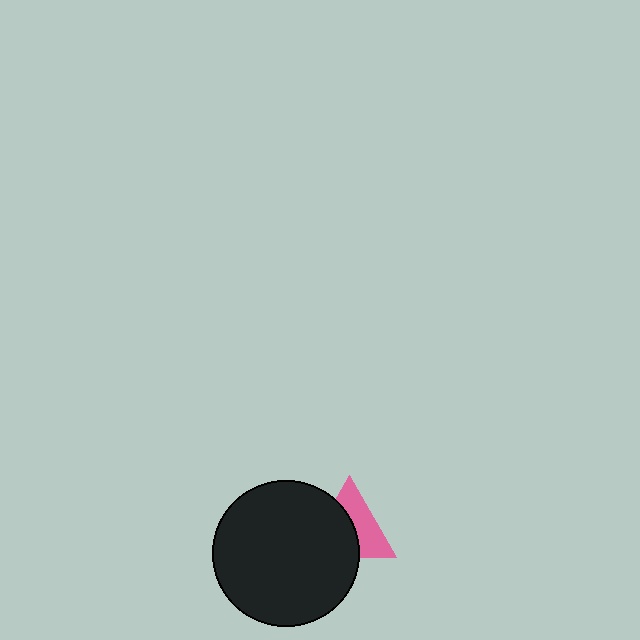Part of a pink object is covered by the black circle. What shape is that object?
It is a triangle.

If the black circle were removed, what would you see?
You would see the complete pink triangle.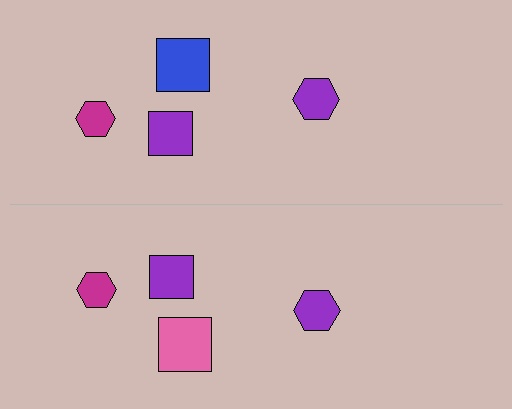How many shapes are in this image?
There are 8 shapes in this image.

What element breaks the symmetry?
The pink square on the bottom side breaks the symmetry — its mirror counterpart is blue.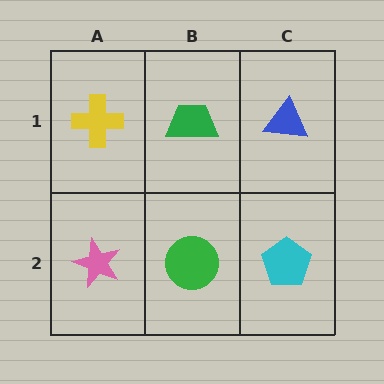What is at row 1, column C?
A blue triangle.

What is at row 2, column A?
A pink star.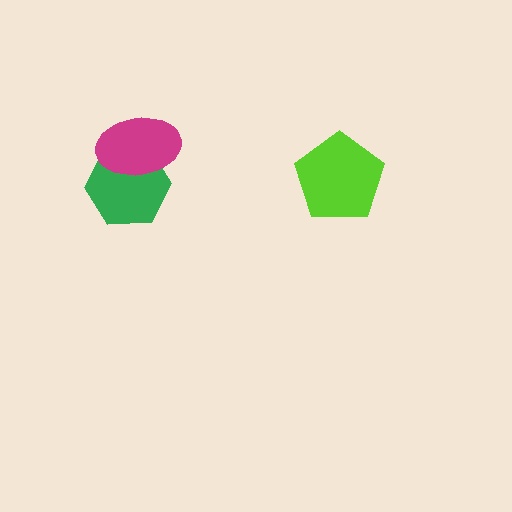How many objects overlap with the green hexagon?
1 object overlaps with the green hexagon.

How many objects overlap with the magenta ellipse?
1 object overlaps with the magenta ellipse.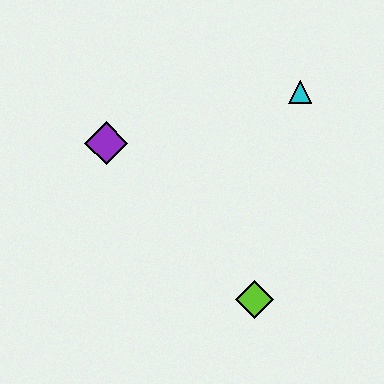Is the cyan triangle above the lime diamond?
Yes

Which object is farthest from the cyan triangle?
The lime diamond is farthest from the cyan triangle.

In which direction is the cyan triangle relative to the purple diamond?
The cyan triangle is to the right of the purple diamond.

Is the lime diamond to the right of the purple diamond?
Yes